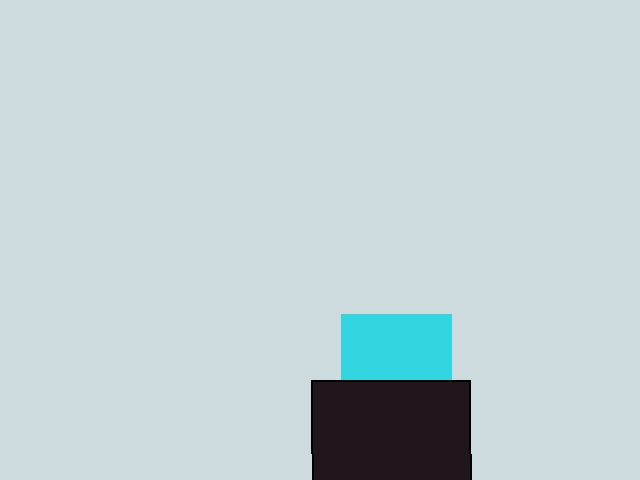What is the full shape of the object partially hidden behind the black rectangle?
The partially hidden object is a cyan square.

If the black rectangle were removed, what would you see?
You would see the complete cyan square.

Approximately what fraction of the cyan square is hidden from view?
Roughly 41% of the cyan square is hidden behind the black rectangle.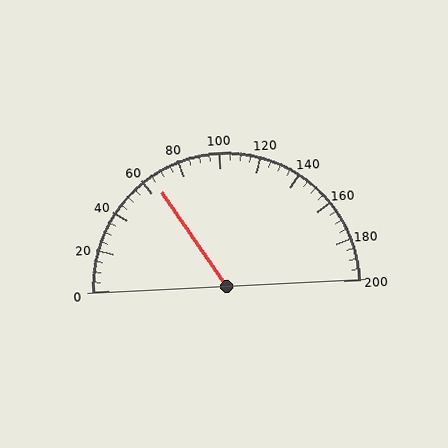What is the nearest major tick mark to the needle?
The nearest major tick mark is 60.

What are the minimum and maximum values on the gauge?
The gauge ranges from 0 to 200.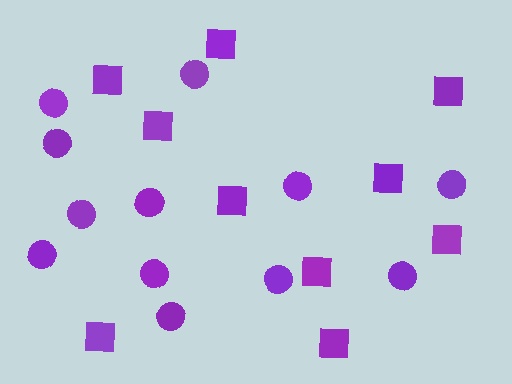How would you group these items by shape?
There are 2 groups: one group of circles (12) and one group of squares (10).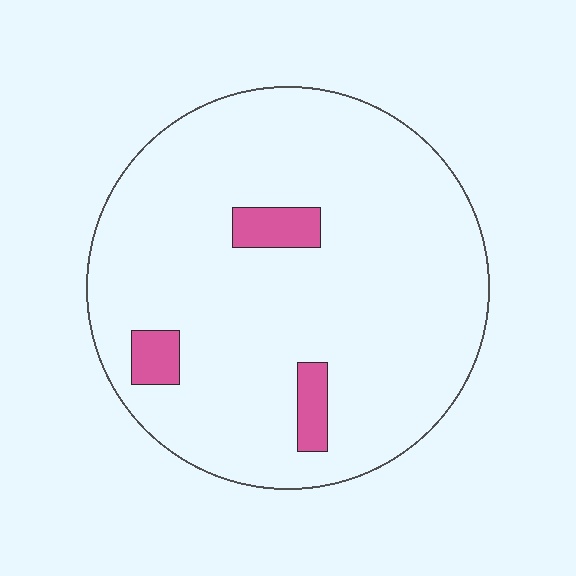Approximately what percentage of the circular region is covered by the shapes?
Approximately 5%.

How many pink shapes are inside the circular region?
3.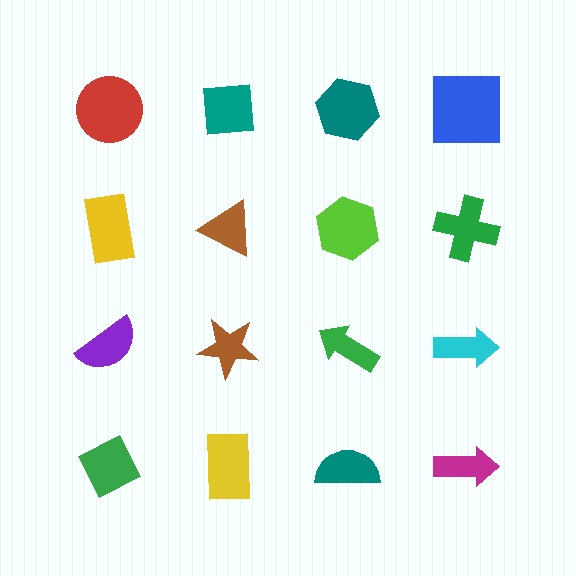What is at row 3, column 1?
A purple semicircle.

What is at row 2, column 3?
A lime hexagon.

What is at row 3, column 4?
A cyan arrow.